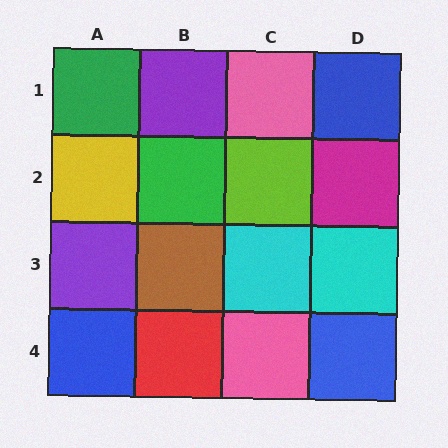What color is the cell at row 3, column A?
Purple.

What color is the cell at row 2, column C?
Lime.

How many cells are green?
2 cells are green.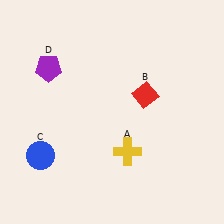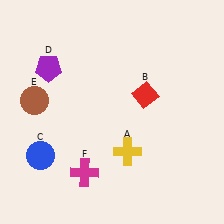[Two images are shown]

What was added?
A brown circle (E), a magenta cross (F) were added in Image 2.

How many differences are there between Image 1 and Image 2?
There are 2 differences between the two images.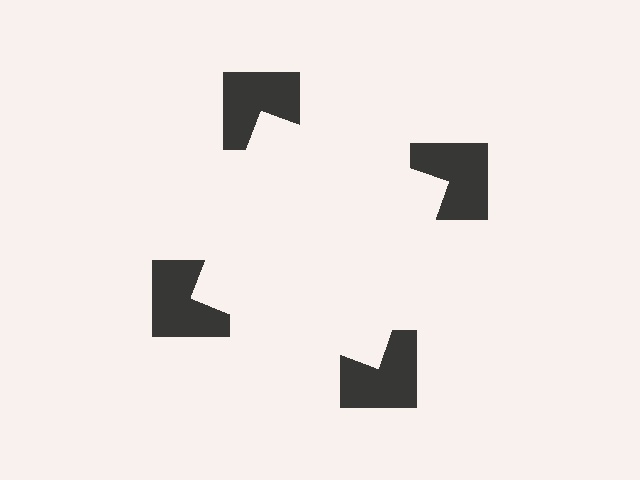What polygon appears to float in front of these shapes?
An illusory square — its edges are inferred from the aligned wedge cuts in the notched squares, not physically drawn.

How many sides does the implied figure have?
4 sides.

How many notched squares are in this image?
There are 4 — one at each vertex of the illusory square.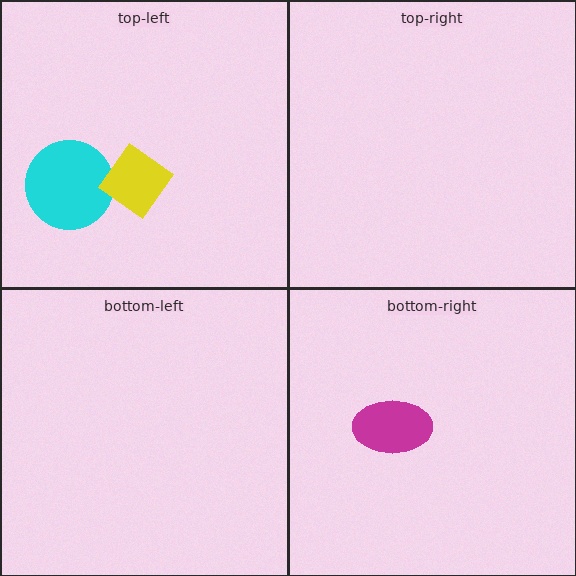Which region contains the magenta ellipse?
The bottom-right region.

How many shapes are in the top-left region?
2.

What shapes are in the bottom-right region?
The magenta ellipse.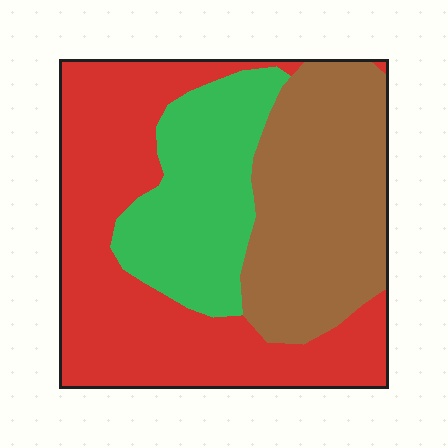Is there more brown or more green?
Brown.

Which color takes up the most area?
Red, at roughly 45%.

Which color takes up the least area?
Green, at roughly 25%.